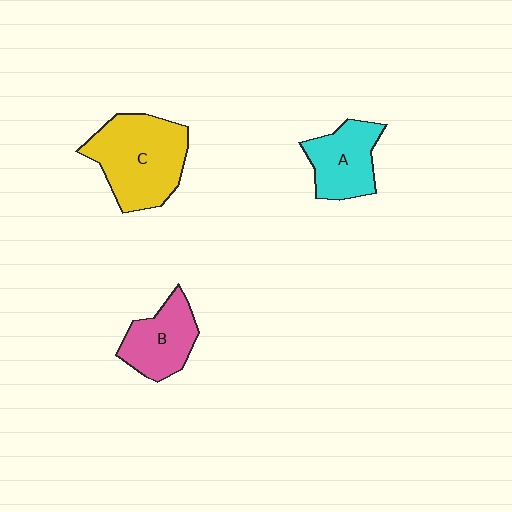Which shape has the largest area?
Shape C (yellow).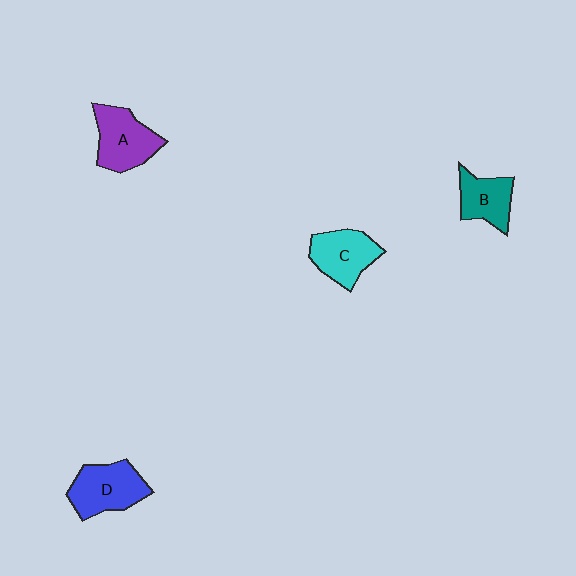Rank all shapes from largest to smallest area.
From largest to smallest: D (blue), A (purple), C (cyan), B (teal).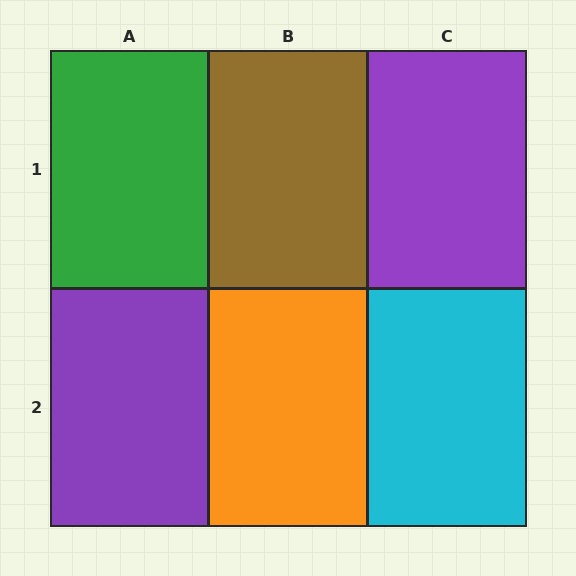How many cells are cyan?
1 cell is cyan.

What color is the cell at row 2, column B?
Orange.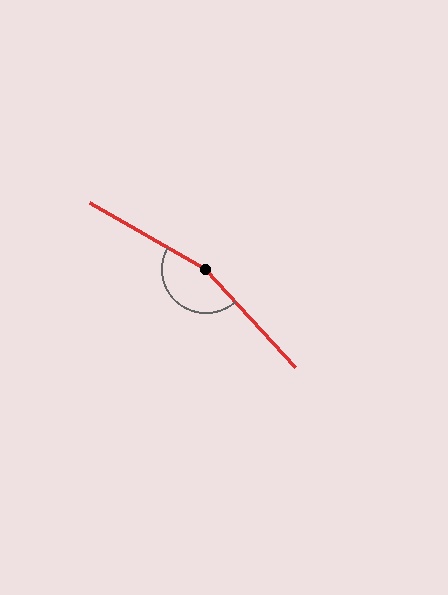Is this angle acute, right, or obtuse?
It is obtuse.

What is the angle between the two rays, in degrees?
Approximately 162 degrees.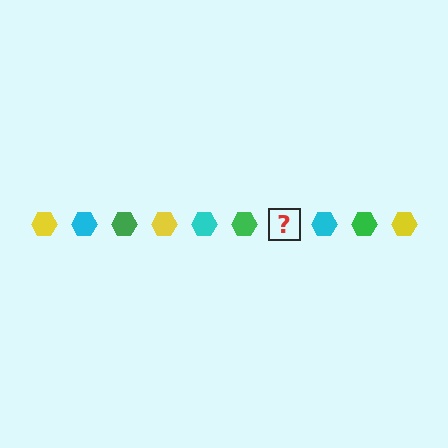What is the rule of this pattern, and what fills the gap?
The rule is that the pattern cycles through yellow, cyan, green hexagons. The gap should be filled with a yellow hexagon.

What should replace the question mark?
The question mark should be replaced with a yellow hexagon.